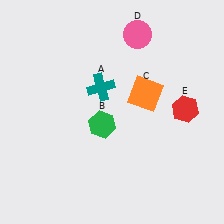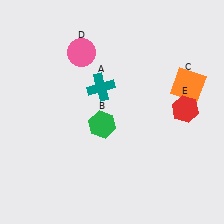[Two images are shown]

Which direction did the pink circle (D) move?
The pink circle (D) moved left.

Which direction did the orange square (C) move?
The orange square (C) moved right.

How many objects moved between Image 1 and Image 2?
2 objects moved between the two images.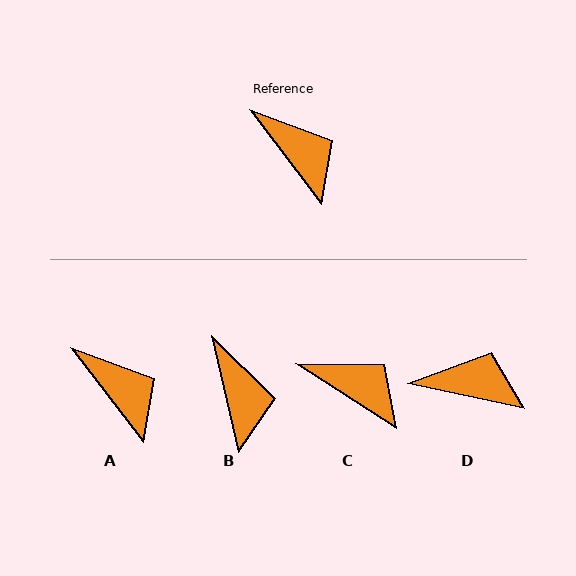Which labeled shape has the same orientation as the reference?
A.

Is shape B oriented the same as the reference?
No, it is off by about 24 degrees.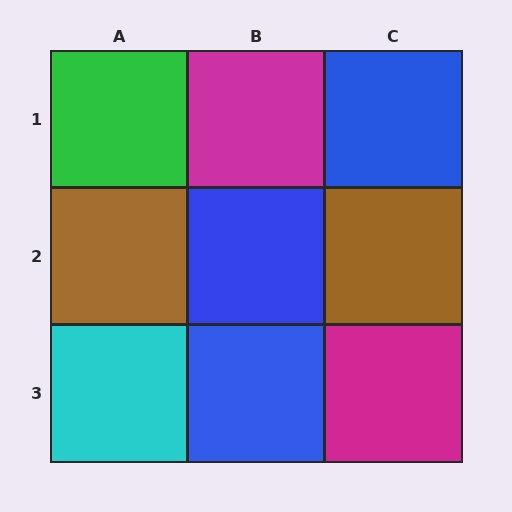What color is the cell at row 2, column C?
Brown.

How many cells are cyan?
1 cell is cyan.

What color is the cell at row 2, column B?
Blue.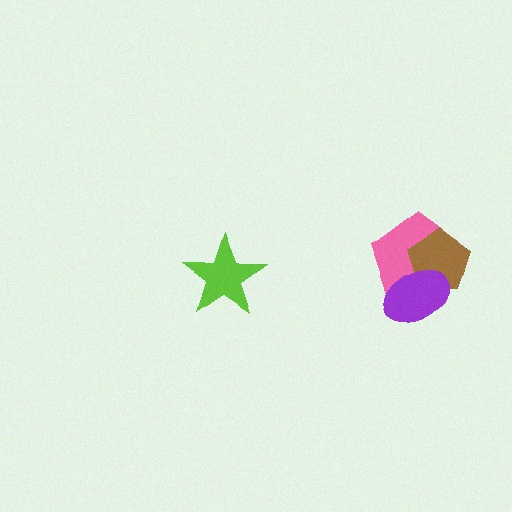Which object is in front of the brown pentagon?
The purple ellipse is in front of the brown pentagon.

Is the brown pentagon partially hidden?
Yes, it is partially covered by another shape.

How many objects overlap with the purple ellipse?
2 objects overlap with the purple ellipse.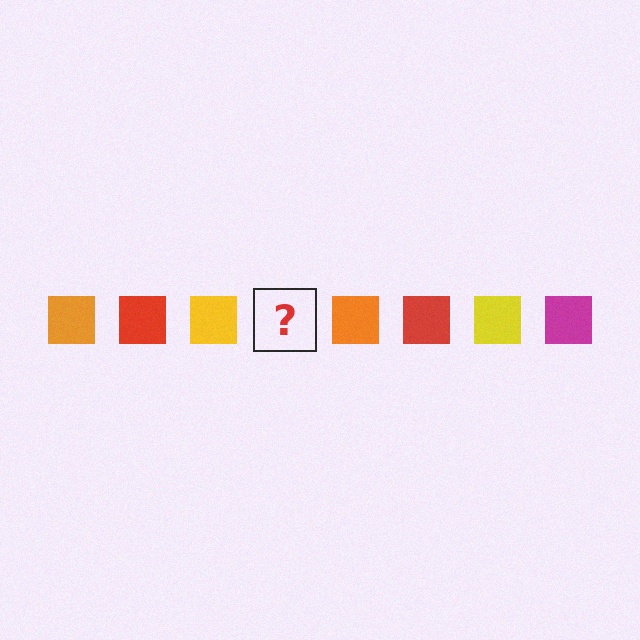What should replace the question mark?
The question mark should be replaced with a magenta square.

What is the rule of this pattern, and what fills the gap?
The rule is that the pattern cycles through orange, red, yellow, magenta squares. The gap should be filled with a magenta square.